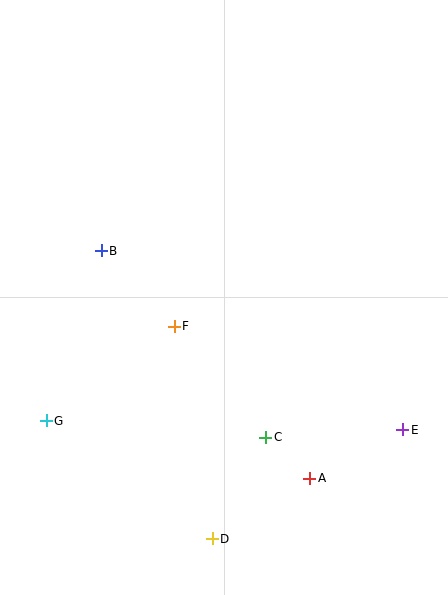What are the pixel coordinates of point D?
Point D is at (212, 539).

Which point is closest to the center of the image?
Point F at (174, 326) is closest to the center.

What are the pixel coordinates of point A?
Point A is at (310, 478).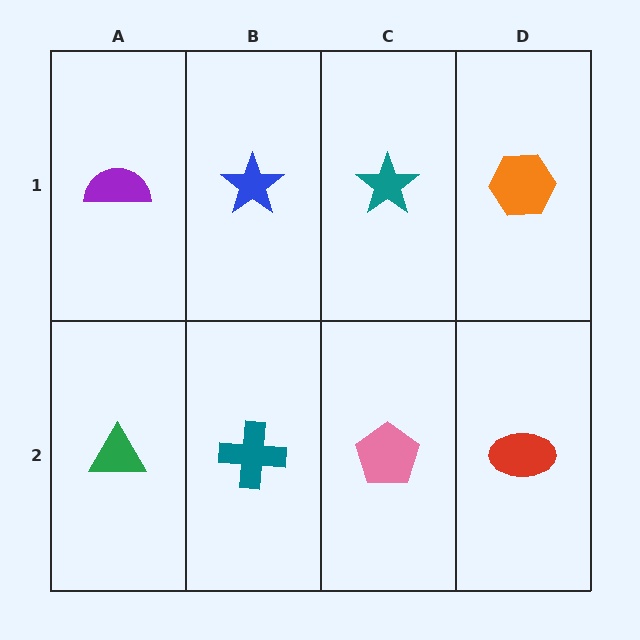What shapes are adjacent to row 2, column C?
A teal star (row 1, column C), a teal cross (row 2, column B), a red ellipse (row 2, column D).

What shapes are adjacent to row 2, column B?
A blue star (row 1, column B), a green triangle (row 2, column A), a pink pentagon (row 2, column C).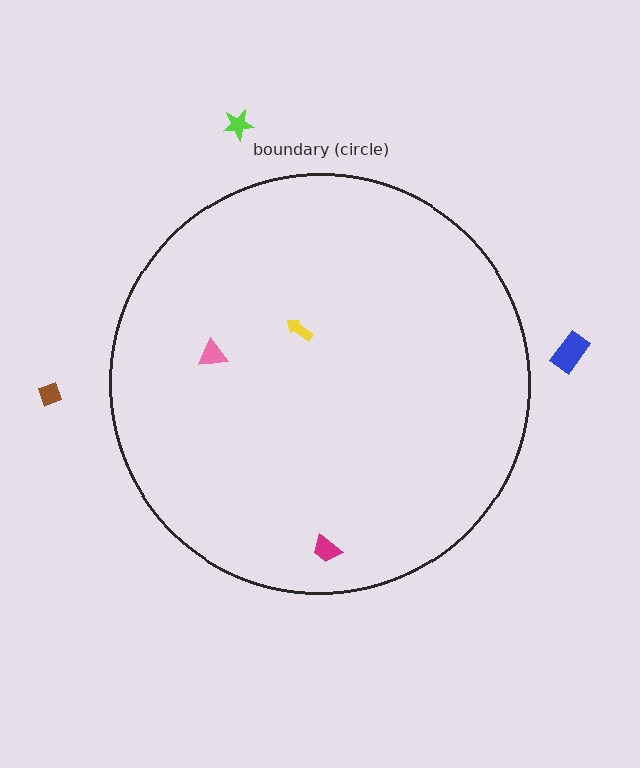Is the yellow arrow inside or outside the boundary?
Inside.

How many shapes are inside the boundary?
3 inside, 3 outside.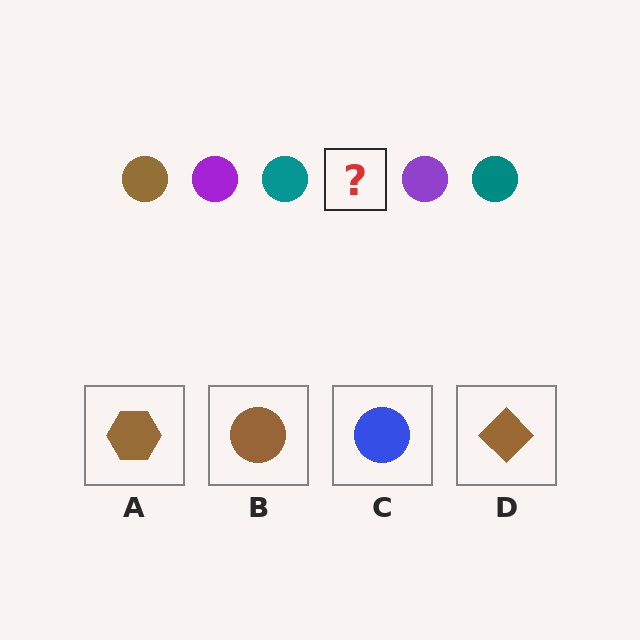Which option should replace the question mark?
Option B.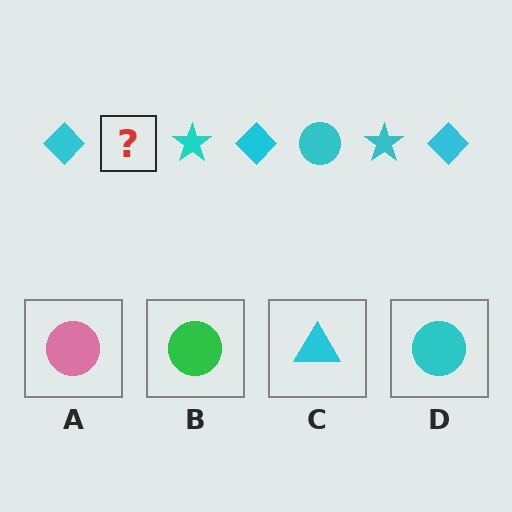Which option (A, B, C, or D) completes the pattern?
D.